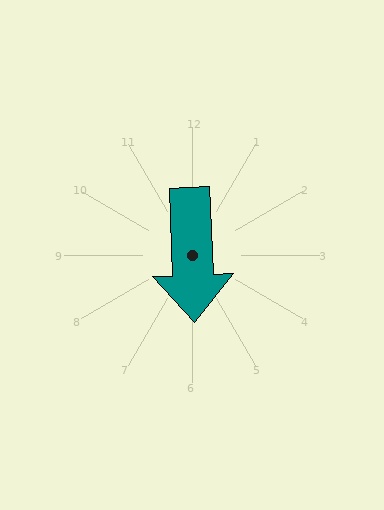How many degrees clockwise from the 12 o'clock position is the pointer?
Approximately 178 degrees.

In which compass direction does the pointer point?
South.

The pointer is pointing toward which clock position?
Roughly 6 o'clock.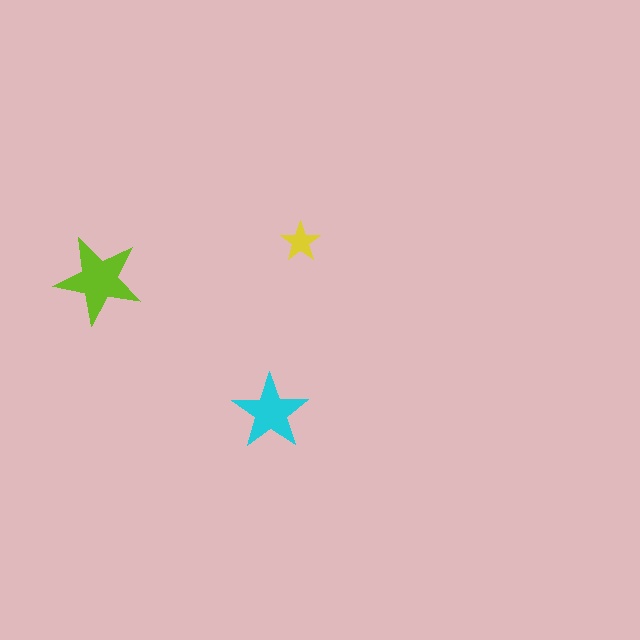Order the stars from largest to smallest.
the lime one, the cyan one, the yellow one.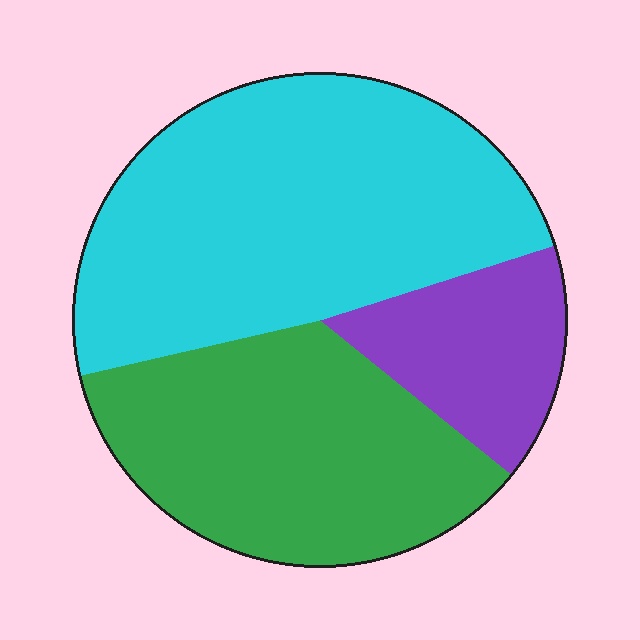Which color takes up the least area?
Purple, at roughly 15%.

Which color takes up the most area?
Cyan, at roughly 50%.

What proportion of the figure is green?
Green covers about 35% of the figure.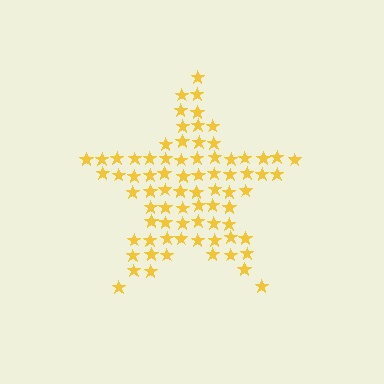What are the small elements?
The small elements are stars.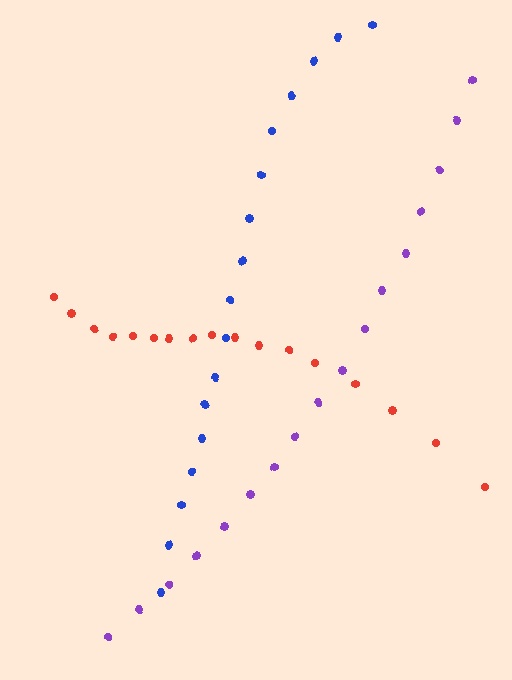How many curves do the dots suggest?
There are 3 distinct paths.